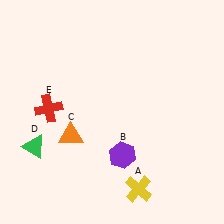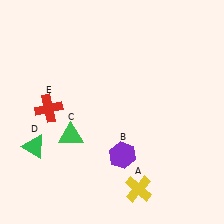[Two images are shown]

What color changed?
The triangle (C) changed from orange in Image 1 to green in Image 2.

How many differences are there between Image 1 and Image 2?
There is 1 difference between the two images.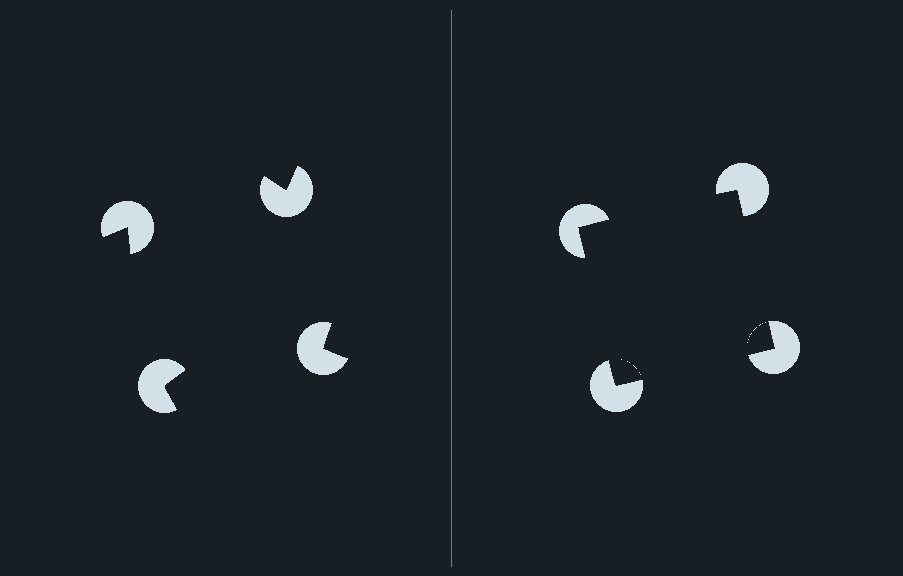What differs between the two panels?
The pac-man discs are positioned identically on both sides; only the wedge orientations differ. On the right they align to a square; on the left they are misaligned.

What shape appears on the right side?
An illusory square.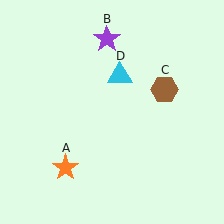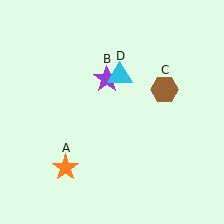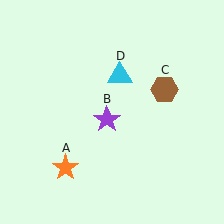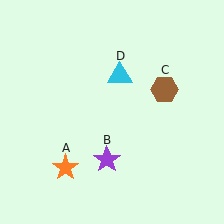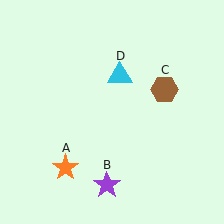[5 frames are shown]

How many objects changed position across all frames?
1 object changed position: purple star (object B).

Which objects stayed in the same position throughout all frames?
Orange star (object A) and brown hexagon (object C) and cyan triangle (object D) remained stationary.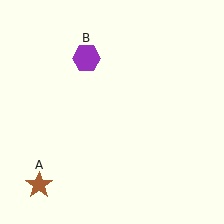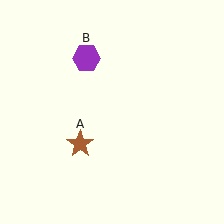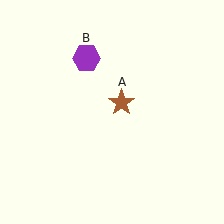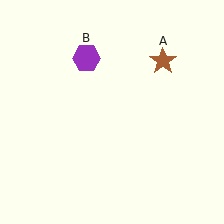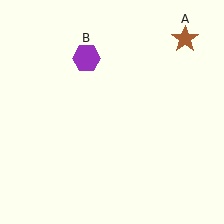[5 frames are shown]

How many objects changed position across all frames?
1 object changed position: brown star (object A).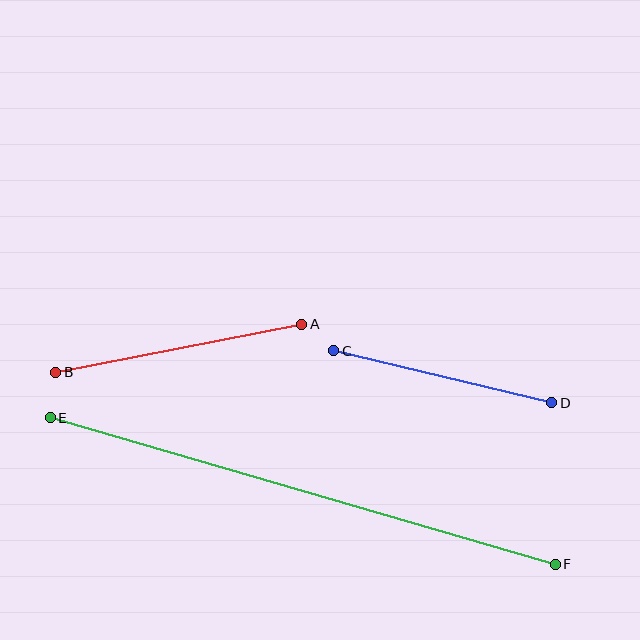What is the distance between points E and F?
The distance is approximately 525 pixels.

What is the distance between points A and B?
The distance is approximately 250 pixels.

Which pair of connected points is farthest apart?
Points E and F are farthest apart.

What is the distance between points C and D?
The distance is approximately 224 pixels.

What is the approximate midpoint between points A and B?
The midpoint is at approximately (179, 348) pixels.